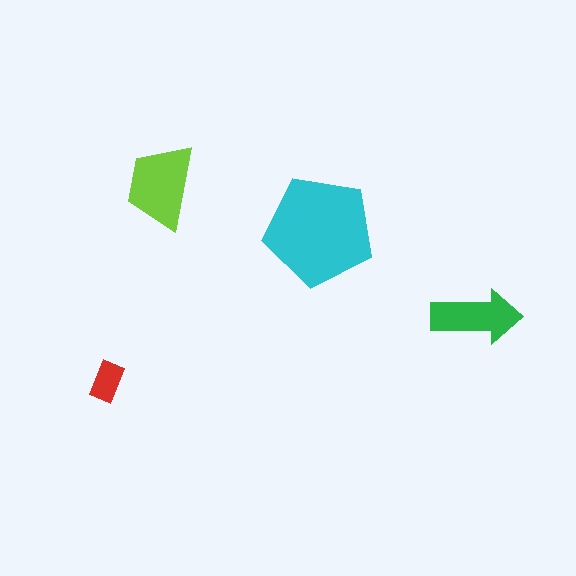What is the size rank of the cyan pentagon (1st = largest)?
1st.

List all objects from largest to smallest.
The cyan pentagon, the lime trapezoid, the green arrow, the red rectangle.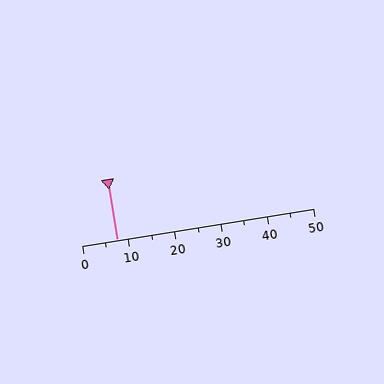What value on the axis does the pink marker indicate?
The marker indicates approximately 7.5.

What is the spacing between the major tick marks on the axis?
The major ticks are spaced 10 apart.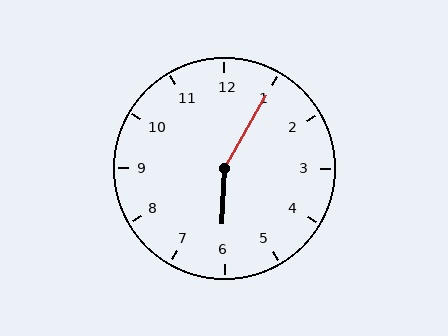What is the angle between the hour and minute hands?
Approximately 152 degrees.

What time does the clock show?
6:05.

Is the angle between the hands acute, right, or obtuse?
It is obtuse.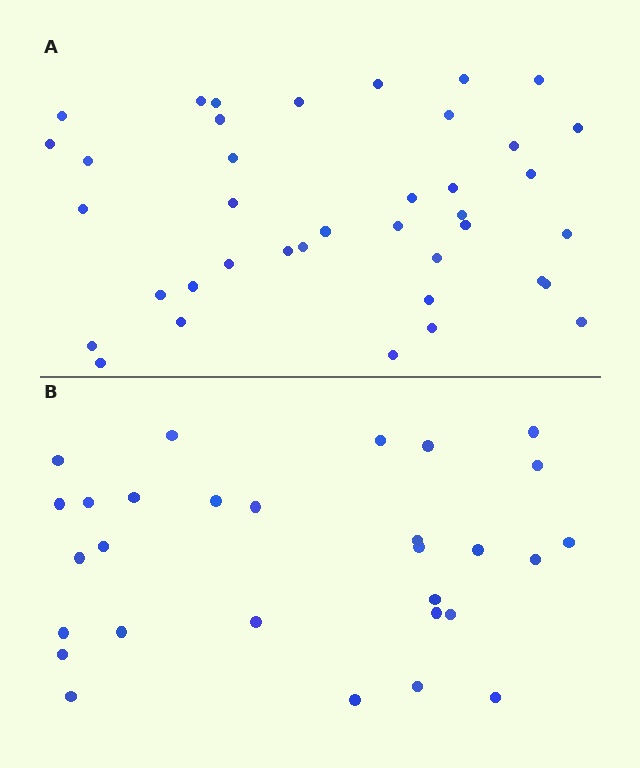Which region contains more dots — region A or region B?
Region A (the top region) has more dots.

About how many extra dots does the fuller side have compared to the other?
Region A has roughly 10 or so more dots than region B.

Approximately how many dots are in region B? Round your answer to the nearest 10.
About 30 dots. (The exact count is 29, which rounds to 30.)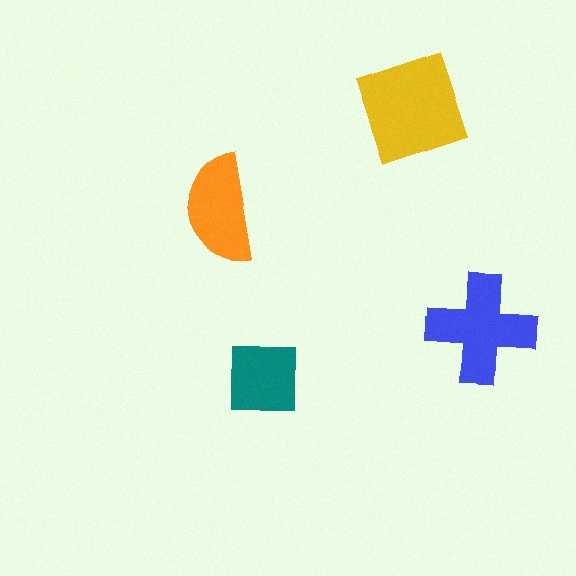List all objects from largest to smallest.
The yellow diamond, the blue cross, the orange semicircle, the teal square.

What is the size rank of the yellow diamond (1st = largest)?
1st.